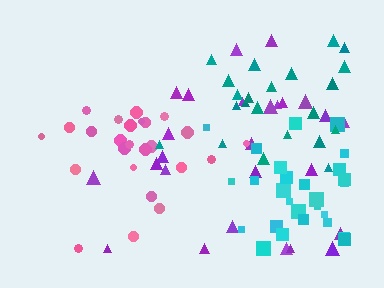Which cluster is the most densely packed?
Cyan.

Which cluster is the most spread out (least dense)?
Purple.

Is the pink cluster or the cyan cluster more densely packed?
Cyan.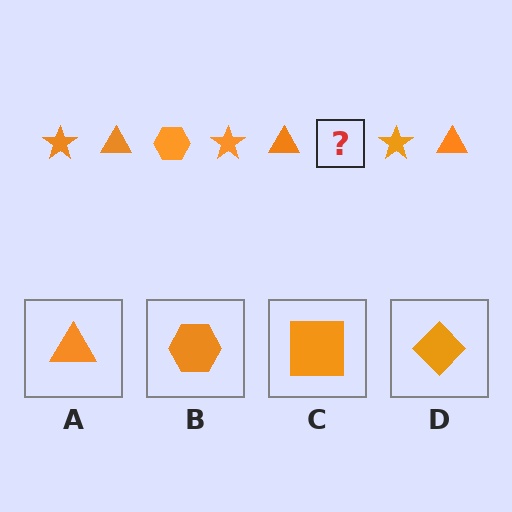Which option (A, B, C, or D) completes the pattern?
B.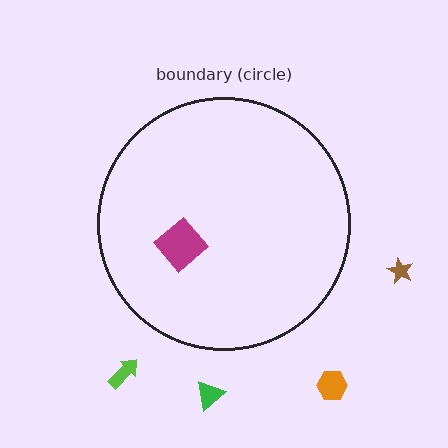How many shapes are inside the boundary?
1 inside, 4 outside.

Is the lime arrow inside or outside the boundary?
Outside.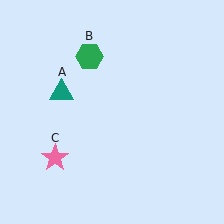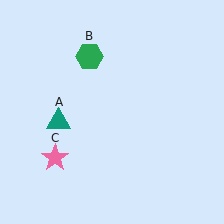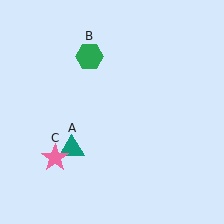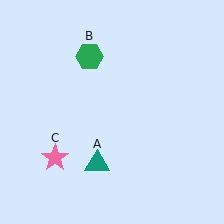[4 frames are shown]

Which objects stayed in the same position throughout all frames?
Green hexagon (object B) and pink star (object C) remained stationary.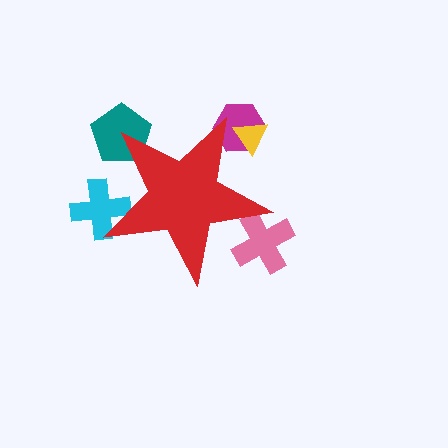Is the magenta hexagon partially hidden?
Yes, the magenta hexagon is partially hidden behind the red star.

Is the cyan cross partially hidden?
Yes, the cyan cross is partially hidden behind the red star.